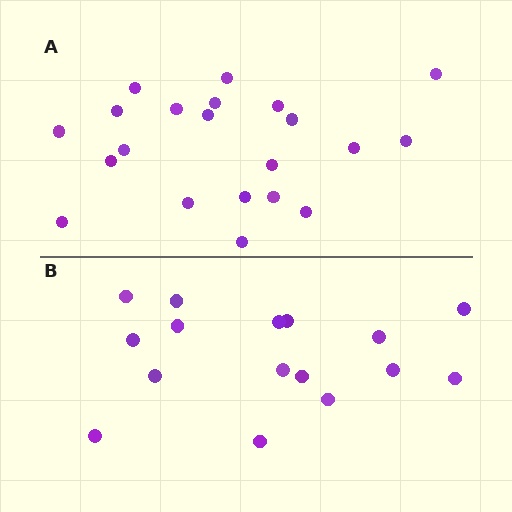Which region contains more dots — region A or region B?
Region A (the top region) has more dots.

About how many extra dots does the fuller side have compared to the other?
Region A has about 5 more dots than region B.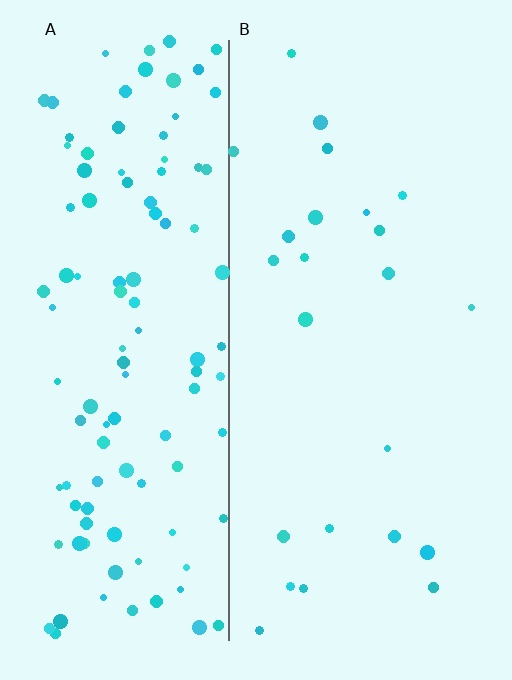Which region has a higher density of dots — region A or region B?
A (the left).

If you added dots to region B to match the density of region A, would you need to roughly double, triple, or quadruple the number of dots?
Approximately quadruple.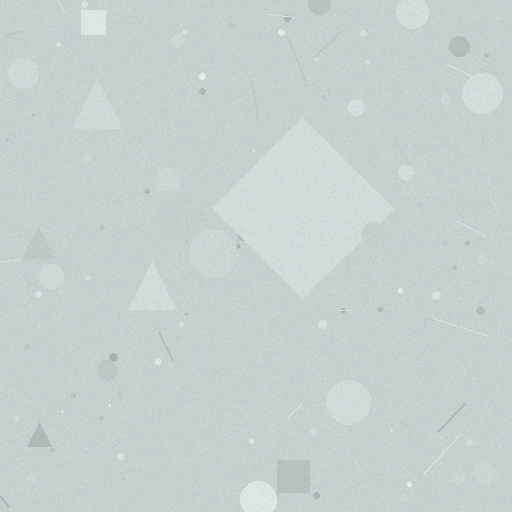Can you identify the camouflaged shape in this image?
The camouflaged shape is a diamond.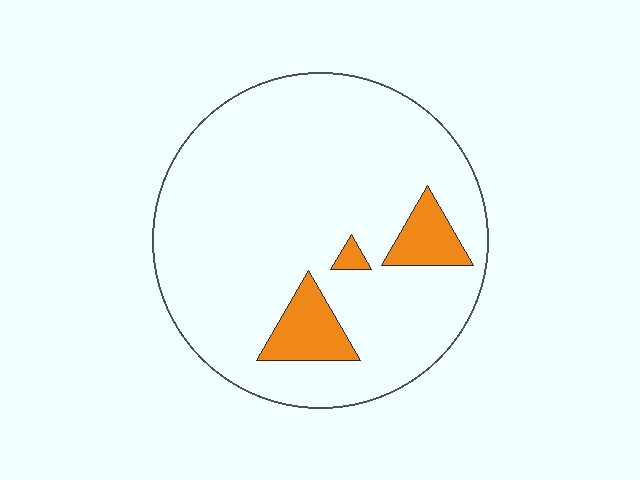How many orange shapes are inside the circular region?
3.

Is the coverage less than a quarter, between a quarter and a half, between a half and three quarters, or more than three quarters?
Less than a quarter.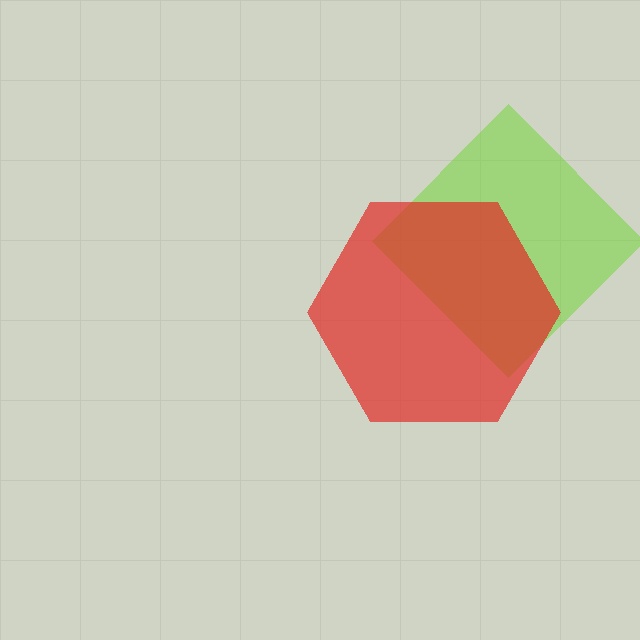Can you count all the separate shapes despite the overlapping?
Yes, there are 2 separate shapes.